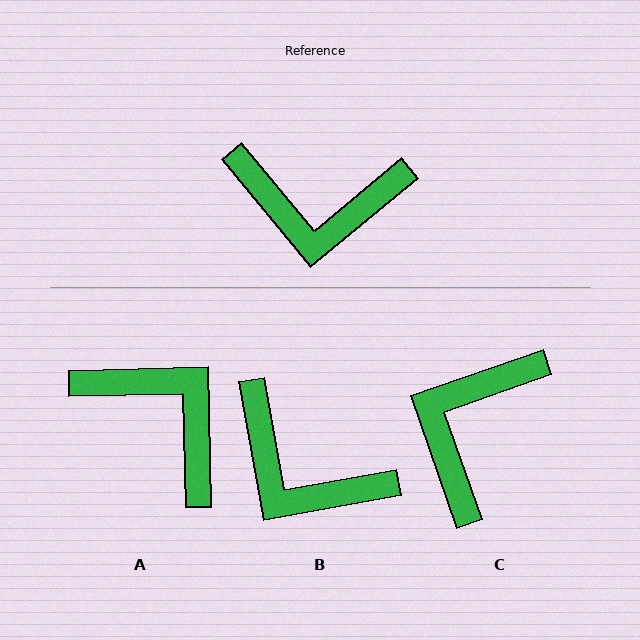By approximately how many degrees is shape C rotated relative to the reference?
Approximately 110 degrees clockwise.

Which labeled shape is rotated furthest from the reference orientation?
A, about 142 degrees away.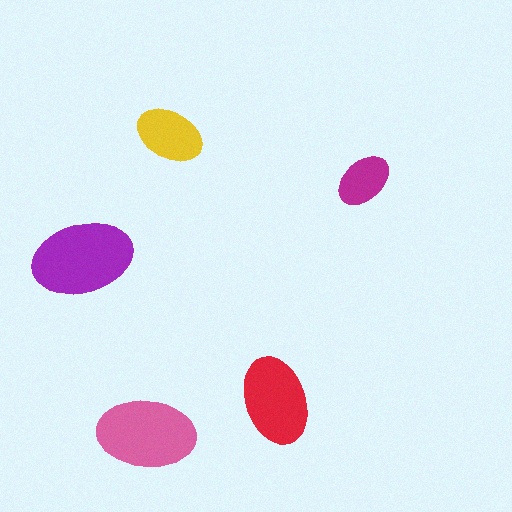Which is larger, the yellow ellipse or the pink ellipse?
The pink one.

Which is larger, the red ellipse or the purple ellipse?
The purple one.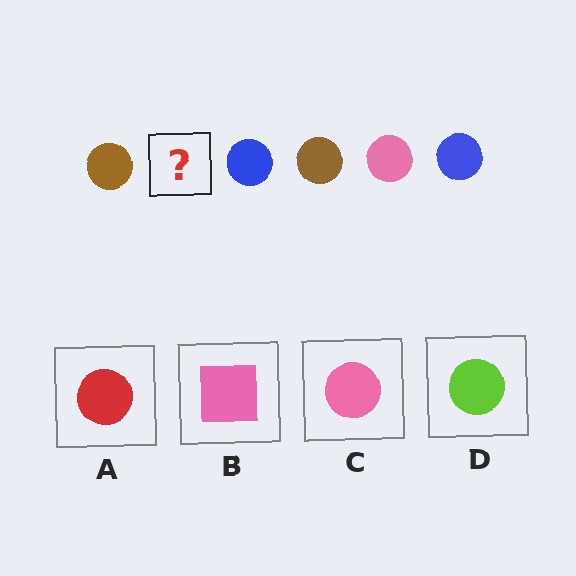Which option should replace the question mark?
Option C.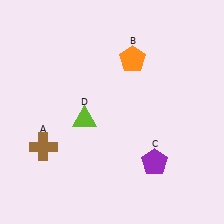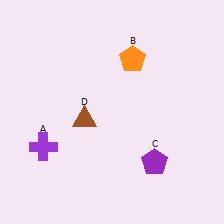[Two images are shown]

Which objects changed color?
A changed from brown to purple. D changed from lime to brown.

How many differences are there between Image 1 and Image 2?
There are 2 differences between the two images.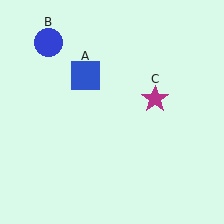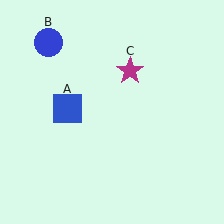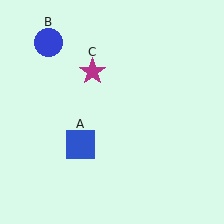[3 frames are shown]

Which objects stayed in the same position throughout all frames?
Blue circle (object B) remained stationary.